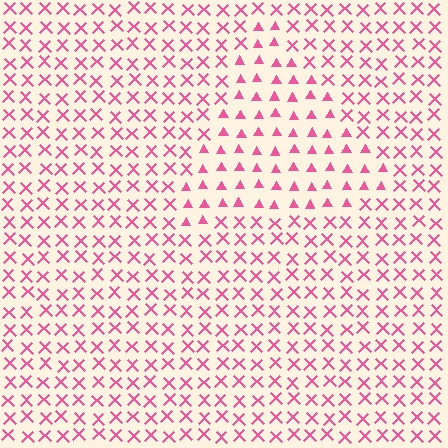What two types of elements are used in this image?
The image uses triangles inside the triangle region and X marks outside it.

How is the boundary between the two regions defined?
The boundary is defined by a change in element shape: triangles inside vs. X marks outside. All elements share the same color and spacing.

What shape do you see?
I see a triangle.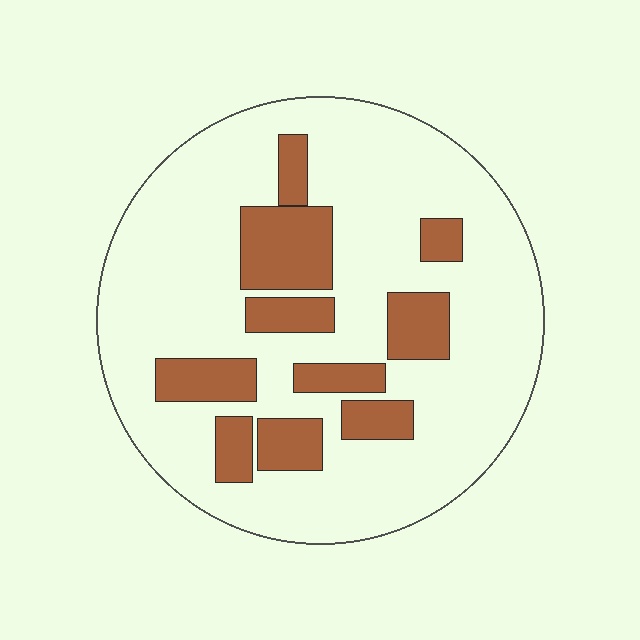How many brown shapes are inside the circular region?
10.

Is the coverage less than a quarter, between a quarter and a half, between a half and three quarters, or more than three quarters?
Less than a quarter.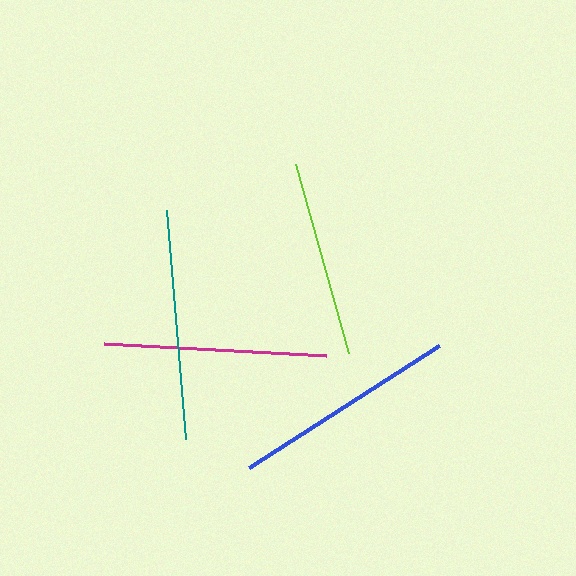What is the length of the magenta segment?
The magenta segment is approximately 222 pixels long.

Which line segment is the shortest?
The lime line is the shortest at approximately 197 pixels.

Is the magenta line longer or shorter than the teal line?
The teal line is longer than the magenta line.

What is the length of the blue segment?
The blue segment is approximately 226 pixels long.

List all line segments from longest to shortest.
From longest to shortest: teal, blue, magenta, lime.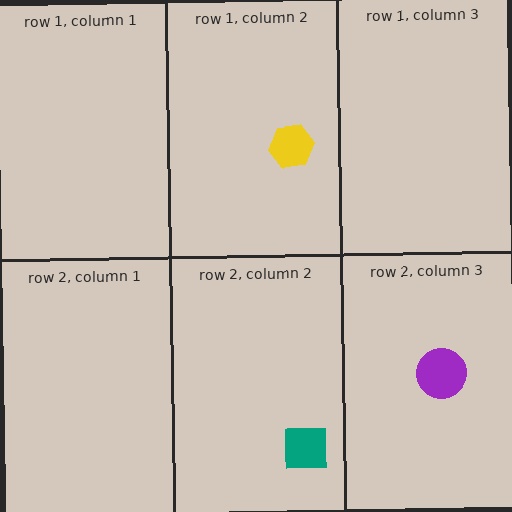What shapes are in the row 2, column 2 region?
The teal square.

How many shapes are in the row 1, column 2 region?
1.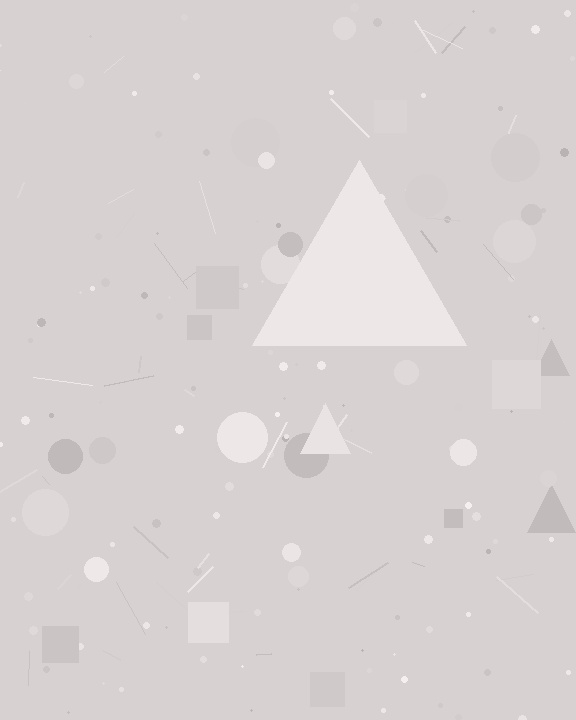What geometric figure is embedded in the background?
A triangle is embedded in the background.